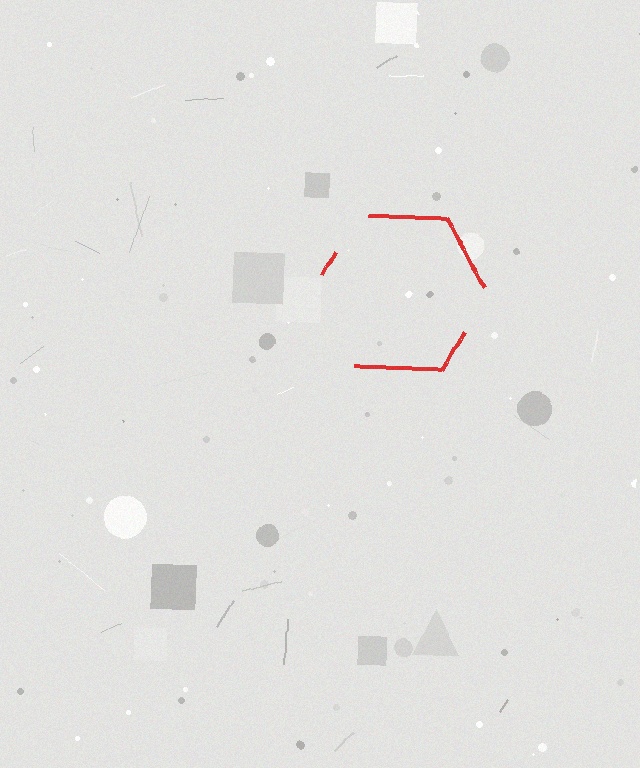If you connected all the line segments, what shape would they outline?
They would outline a hexagon.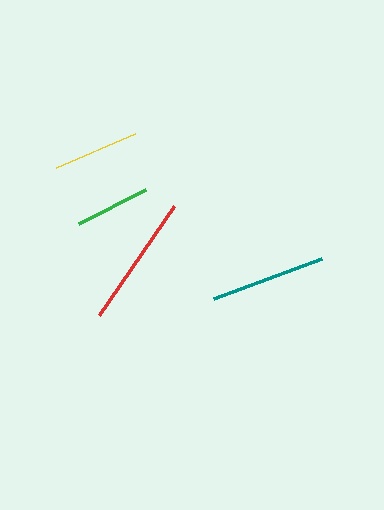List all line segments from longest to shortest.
From longest to shortest: red, teal, yellow, green.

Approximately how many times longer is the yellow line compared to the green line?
The yellow line is approximately 1.1 times the length of the green line.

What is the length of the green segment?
The green segment is approximately 75 pixels long.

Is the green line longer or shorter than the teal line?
The teal line is longer than the green line.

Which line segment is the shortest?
The green line is the shortest at approximately 75 pixels.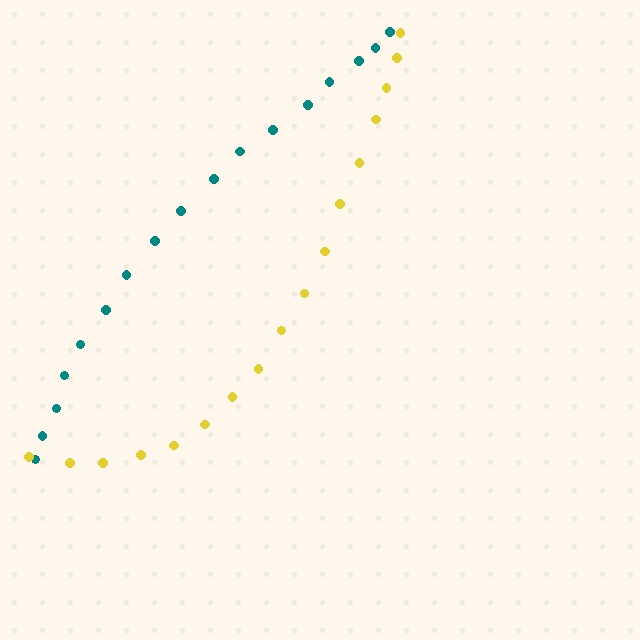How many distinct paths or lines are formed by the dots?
There are 2 distinct paths.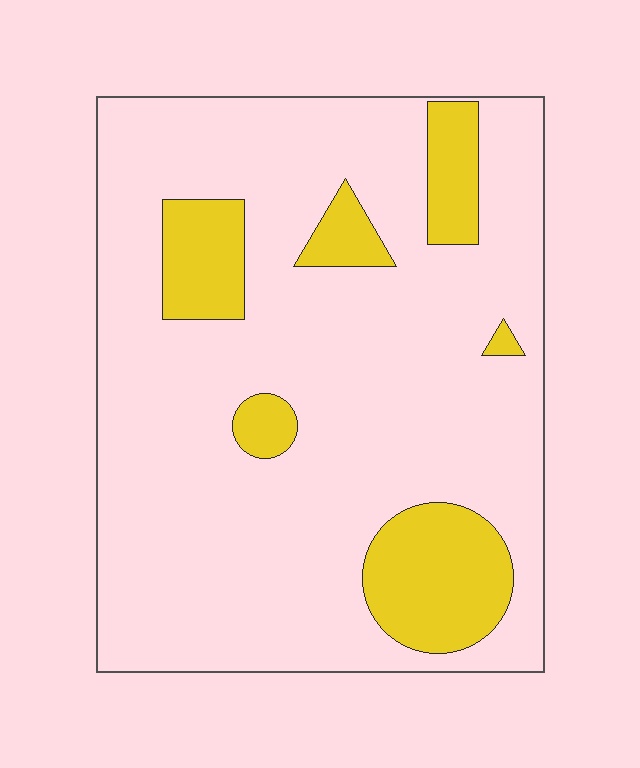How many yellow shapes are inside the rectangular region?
6.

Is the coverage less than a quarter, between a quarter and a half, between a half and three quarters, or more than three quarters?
Less than a quarter.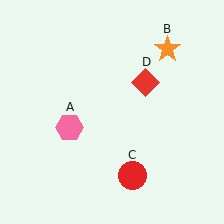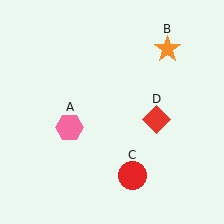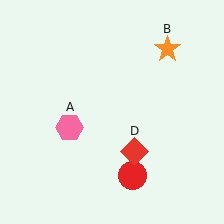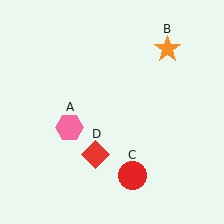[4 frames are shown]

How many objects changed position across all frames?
1 object changed position: red diamond (object D).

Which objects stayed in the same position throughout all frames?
Pink hexagon (object A) and orange star (object B) and red circle (object C) remained stationary.